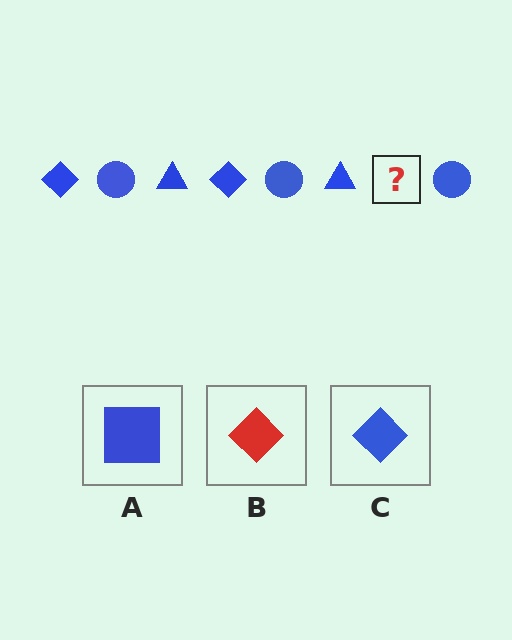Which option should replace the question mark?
Option C.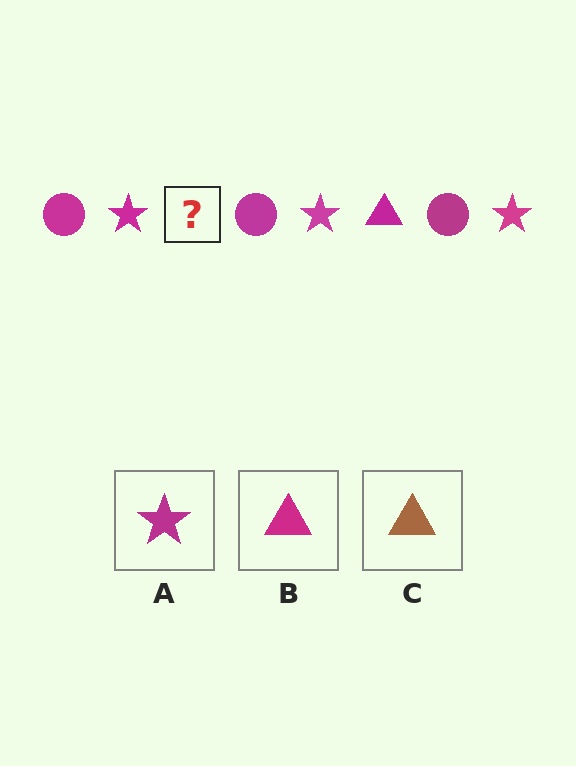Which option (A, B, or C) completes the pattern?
B.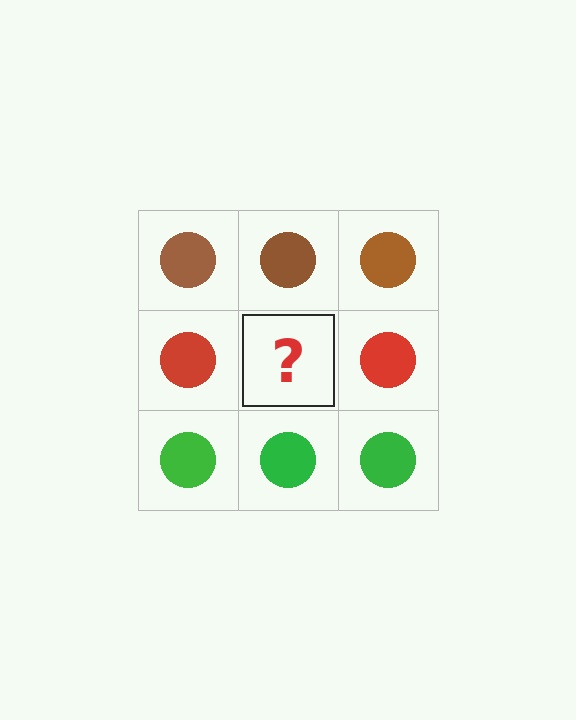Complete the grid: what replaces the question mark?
The question mark should be replaced with a red circle.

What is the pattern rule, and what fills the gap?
The rule is that each row has a consistent color. The gap should be filled with a red circle.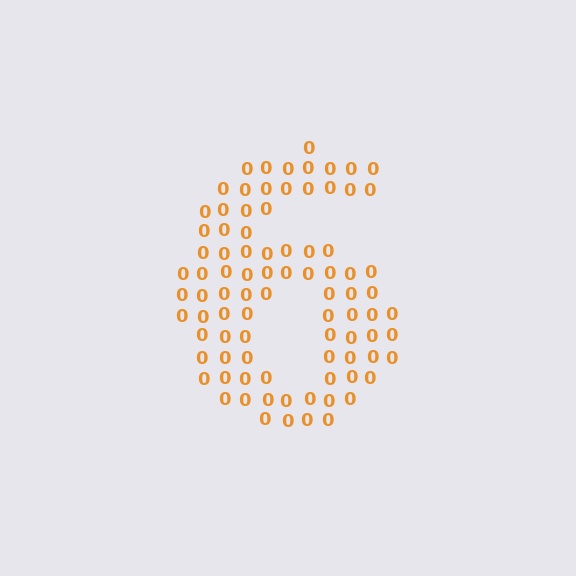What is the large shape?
The large shape is the digit 6.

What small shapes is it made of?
It is made of small digit 0's.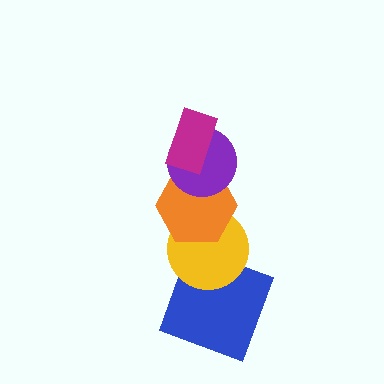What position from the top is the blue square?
The blue square is 5th from the top.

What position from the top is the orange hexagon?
The orange hexagon is 3rd from the top.